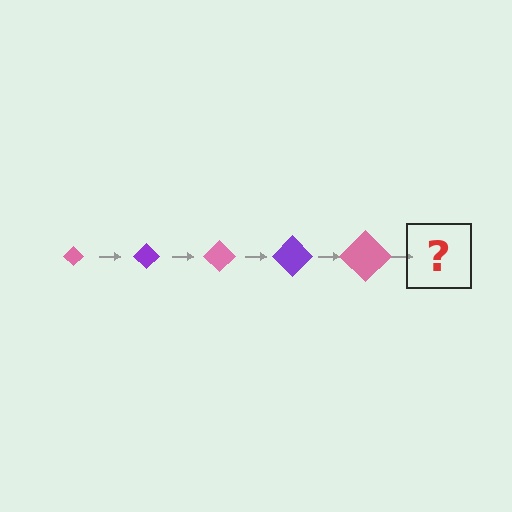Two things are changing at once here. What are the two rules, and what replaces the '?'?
The two rules are that the diamond grows larger each step and the color cycles through pink and purple. The '?' should be a purple diamond, larger than the previous one.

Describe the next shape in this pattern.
It should be a purple diamond, larger than the previous one.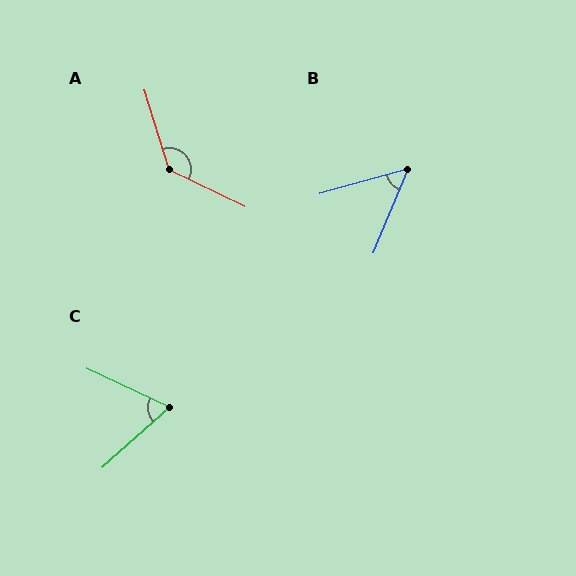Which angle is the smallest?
B, at approximately 52 degrees.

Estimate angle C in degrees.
Approximately 67 degrees.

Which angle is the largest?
A, at approximately 132 degrees.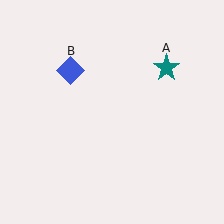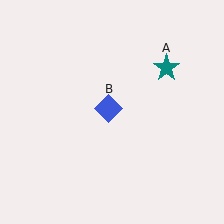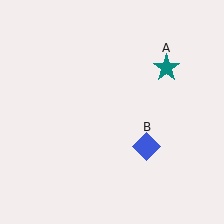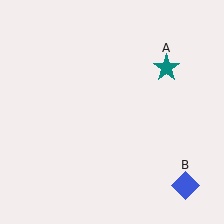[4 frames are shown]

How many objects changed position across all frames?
1 object changed position: blue diamond (object B).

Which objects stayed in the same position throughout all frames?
Teal star (object A) remained stationary.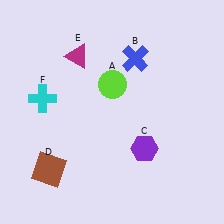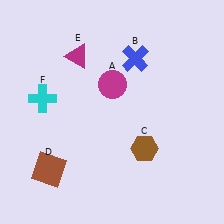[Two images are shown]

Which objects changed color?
A changed from lime to magenta. C changed from purple to brown.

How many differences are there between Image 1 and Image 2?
There are 2 differences between the two images.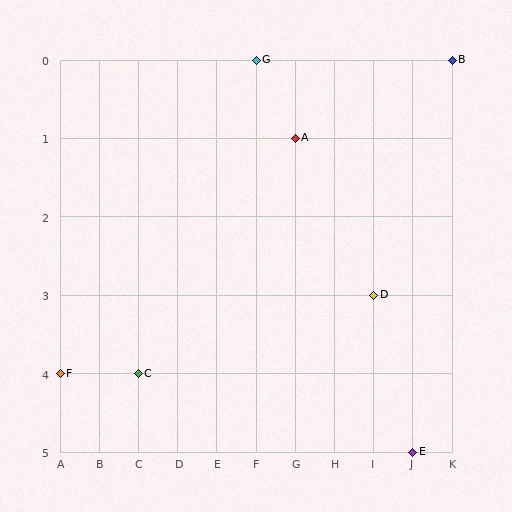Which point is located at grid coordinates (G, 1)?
Point A is at (G, 1).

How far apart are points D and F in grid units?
Points D and F are 8 columns and 1 row apart (about 8.1 grid units diagonally).